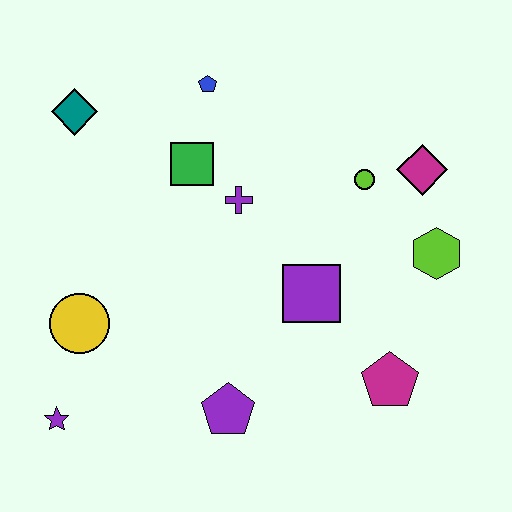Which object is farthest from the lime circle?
The purple star is farthest from the lime circle.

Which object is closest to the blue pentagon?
The green square is closest to the blue pentagon.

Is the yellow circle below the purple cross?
Yes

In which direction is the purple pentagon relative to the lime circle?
The purple pentagon is below the lime circle.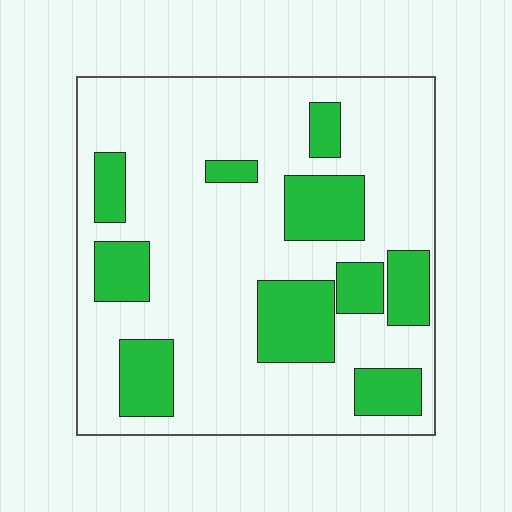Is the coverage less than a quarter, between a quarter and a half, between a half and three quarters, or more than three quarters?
Between a quarter and a half.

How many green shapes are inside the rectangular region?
10.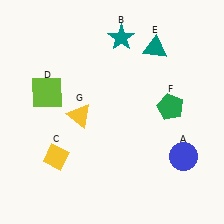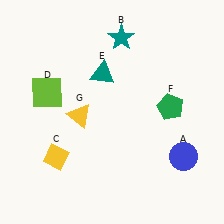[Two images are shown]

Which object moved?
The teal triangle (E) moved left.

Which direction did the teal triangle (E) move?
The teal triangle (E) moved left.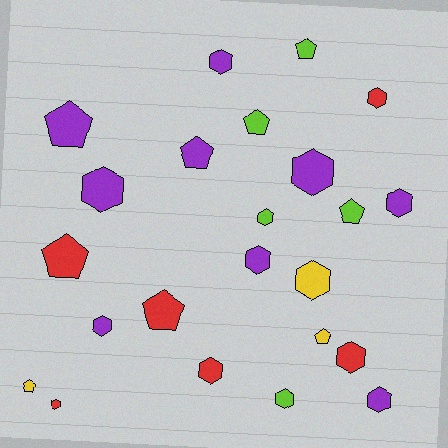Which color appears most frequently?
Purple, with 9 objects.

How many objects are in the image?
There are 23 objects.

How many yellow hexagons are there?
There is 1 yellow hexagon.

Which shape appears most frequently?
Hexagon, with 14 objects.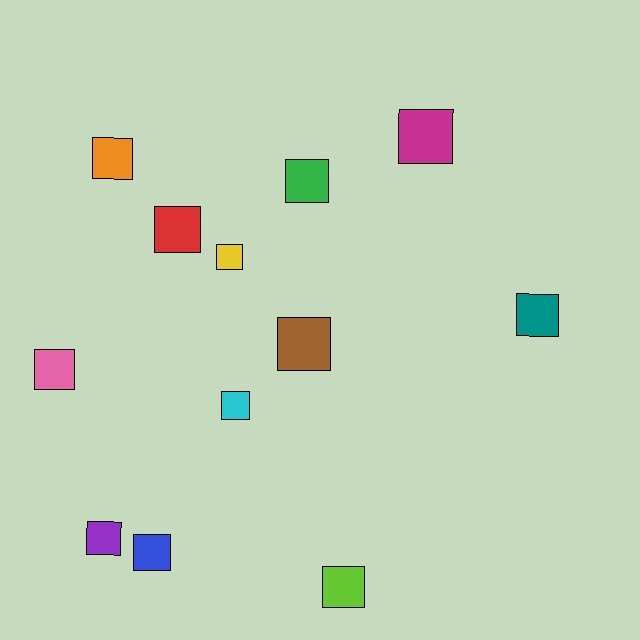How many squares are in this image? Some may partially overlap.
There are 12 squares.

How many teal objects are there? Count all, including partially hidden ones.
There is 1 teal object.